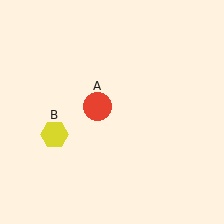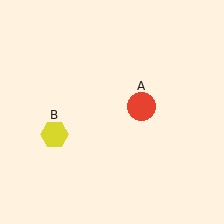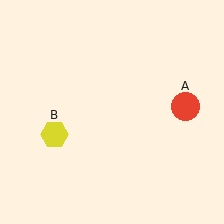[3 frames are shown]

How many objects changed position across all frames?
1 object changed position: red circle (object A).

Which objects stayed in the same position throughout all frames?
Yellow hexagon (object B) remained stationary.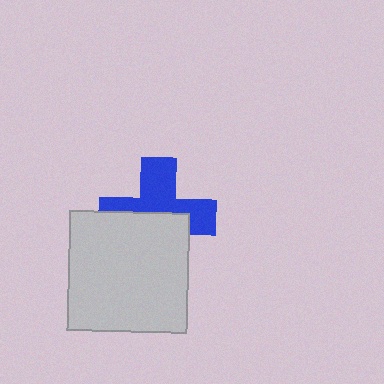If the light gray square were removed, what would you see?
You would see the complete blue cross.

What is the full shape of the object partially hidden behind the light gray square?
The partially hidden object is a blue cross.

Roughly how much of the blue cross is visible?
About half of it is visible (roughly 52%).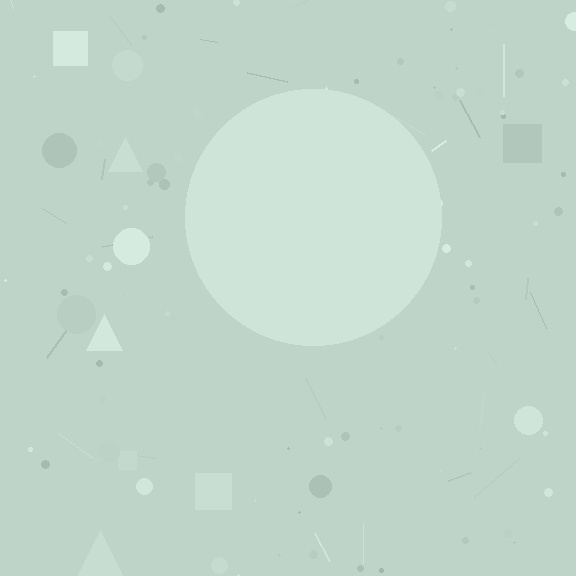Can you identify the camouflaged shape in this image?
The camouflaged shape is a circle.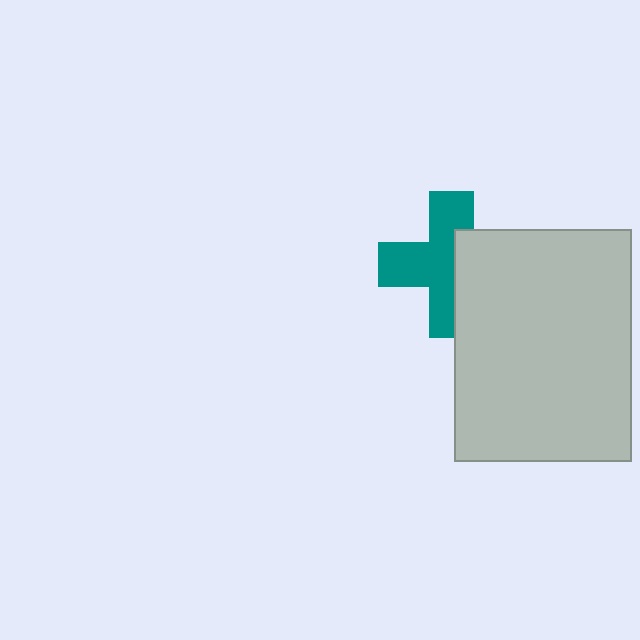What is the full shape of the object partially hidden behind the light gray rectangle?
The partially hidden object is a teal cross.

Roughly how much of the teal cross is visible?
About half of it is visible (roughly 59%).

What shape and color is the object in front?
The object in front is a light gray rectangle.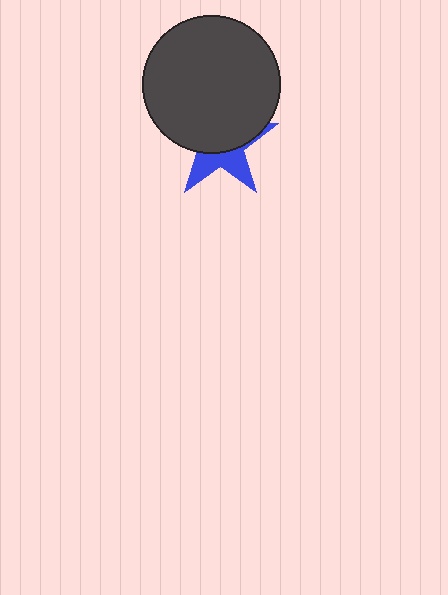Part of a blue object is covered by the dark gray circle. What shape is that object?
It is a star.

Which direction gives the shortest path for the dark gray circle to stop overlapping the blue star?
Moving up gives the shortest separation.